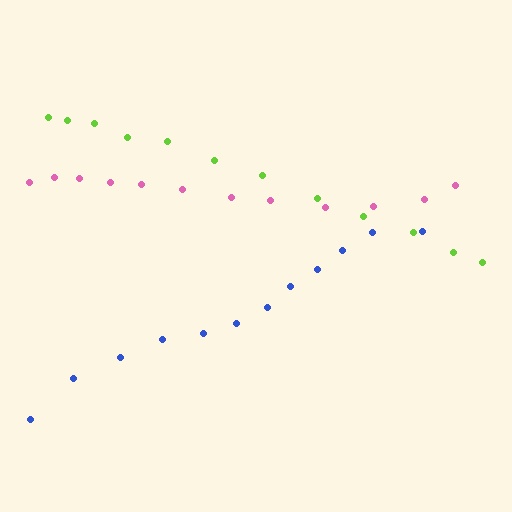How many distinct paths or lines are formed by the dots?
There are 3 distinct paths.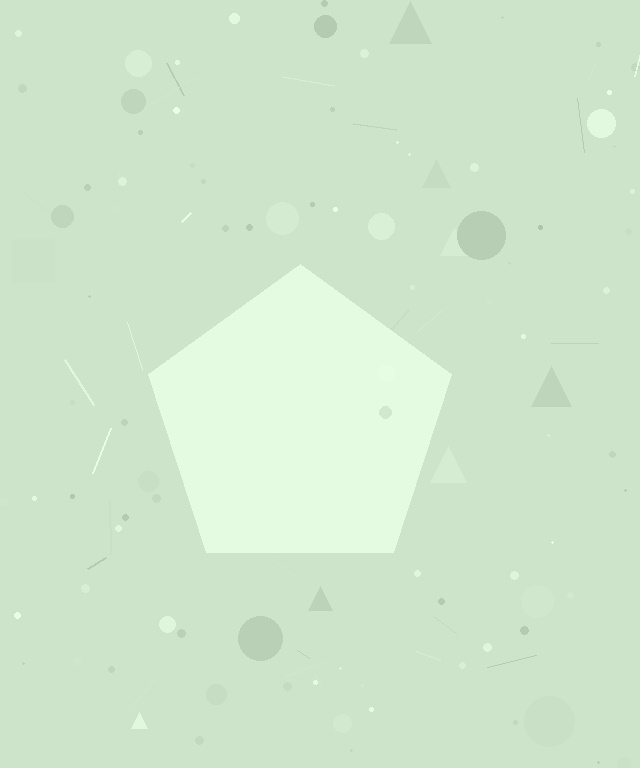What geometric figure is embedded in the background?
A pentagon is embedded in the background.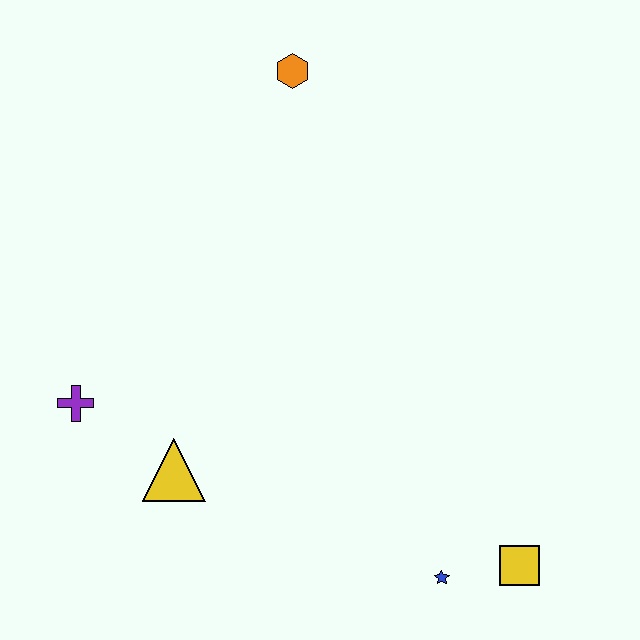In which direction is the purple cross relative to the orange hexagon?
The purple cross is below the orange hexagon.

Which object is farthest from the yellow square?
The orange hexagon is farthest from the yellow square.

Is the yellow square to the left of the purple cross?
No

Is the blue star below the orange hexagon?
Yes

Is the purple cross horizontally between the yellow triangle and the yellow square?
No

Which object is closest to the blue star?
The yellow square is closest to the blue star.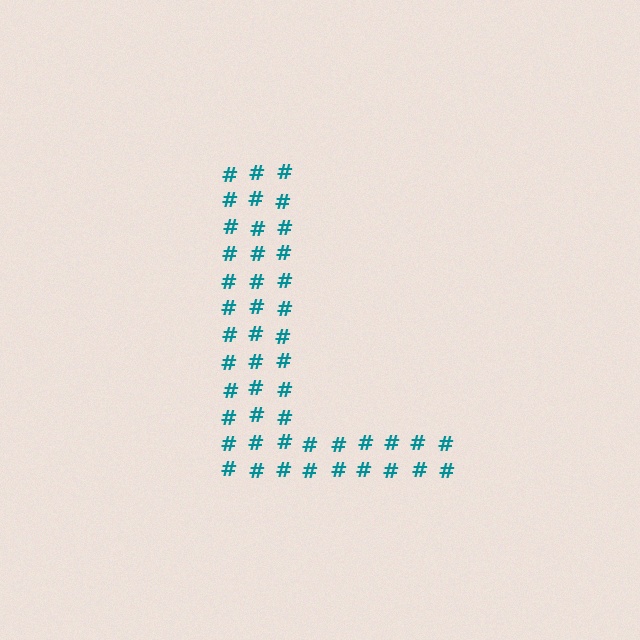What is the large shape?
The large shape is the letter L.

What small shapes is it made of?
It is made of small hash symbols.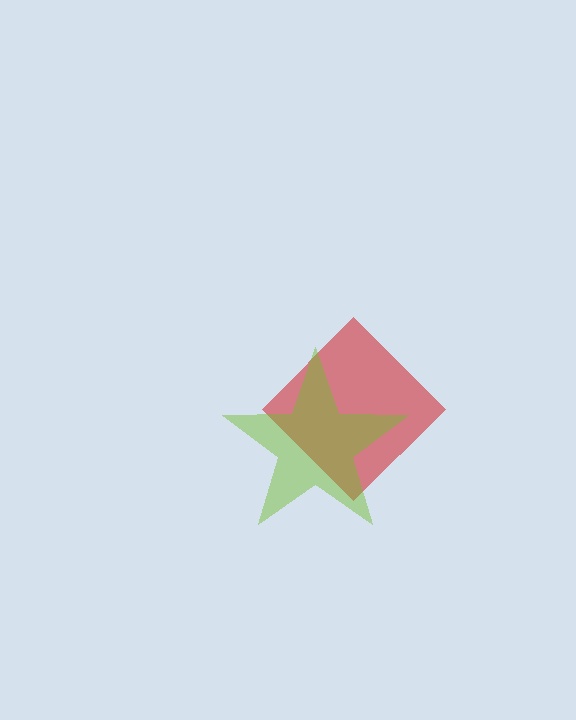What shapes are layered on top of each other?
The layered shapes are: a red diamond, a lime star.